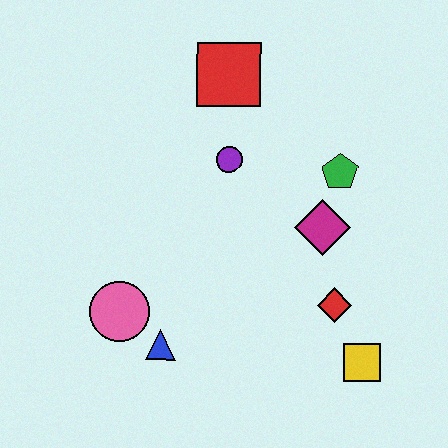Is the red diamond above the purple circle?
No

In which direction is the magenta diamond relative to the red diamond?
The magenta diamond is above the red diamond.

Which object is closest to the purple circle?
The red square is closest to the purple circle.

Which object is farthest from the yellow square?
The red square is farthest from the yellow square.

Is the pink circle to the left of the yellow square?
Yes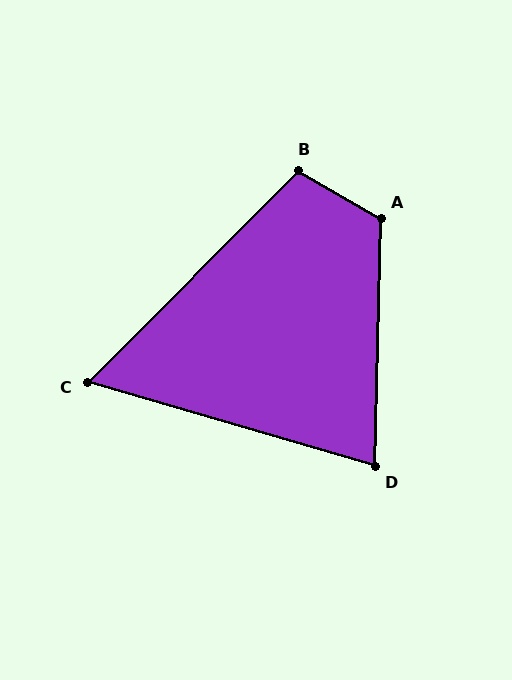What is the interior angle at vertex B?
Approximately 105 degrees (obtuse).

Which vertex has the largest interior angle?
A, at approximately 119 degrees.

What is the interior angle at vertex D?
Approximately 75 degrees (acute).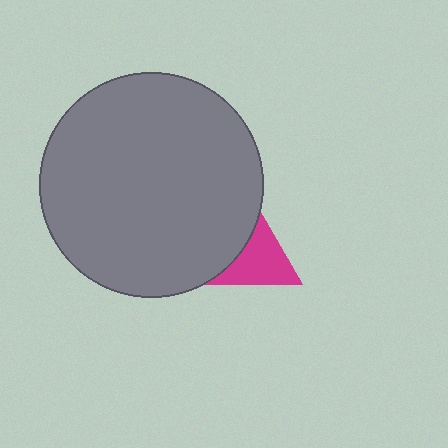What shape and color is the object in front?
The object in front is a gray circle.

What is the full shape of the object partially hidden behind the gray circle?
The partially hidden object is a magenta triangle.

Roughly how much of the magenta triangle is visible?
A small part of it is visible (roughly 40%).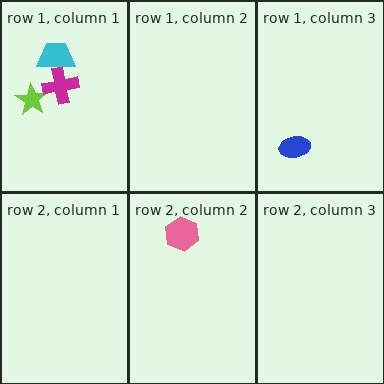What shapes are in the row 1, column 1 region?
The cyan trapezoid, the lime star, the magenta cross.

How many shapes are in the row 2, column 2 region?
1.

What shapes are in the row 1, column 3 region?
The blue ellipse.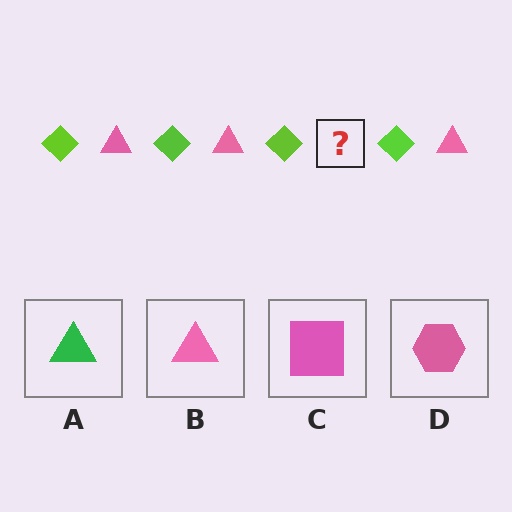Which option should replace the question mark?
Option B.